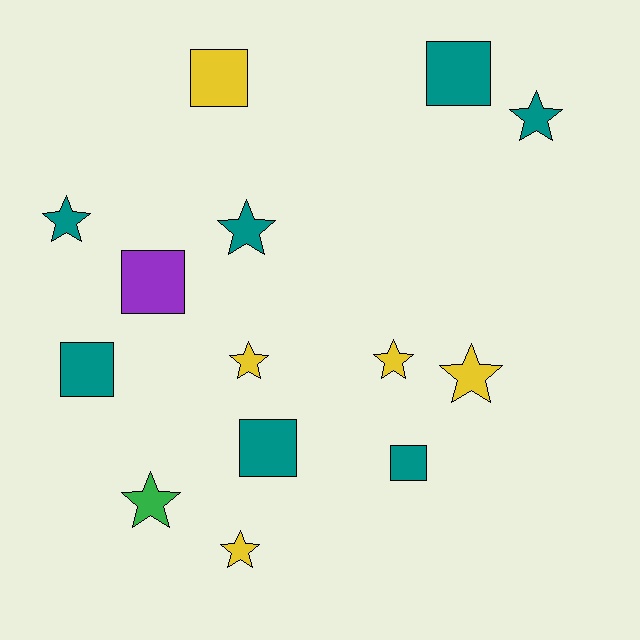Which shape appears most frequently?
Star, with 8 objects.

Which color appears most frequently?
Teal, with 7 objects.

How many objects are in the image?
There are 14 objects.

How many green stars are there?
There is 1 green star.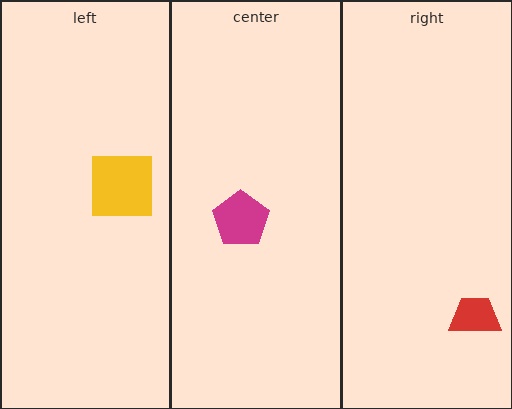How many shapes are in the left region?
1.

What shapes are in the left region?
The yellow square.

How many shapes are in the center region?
1.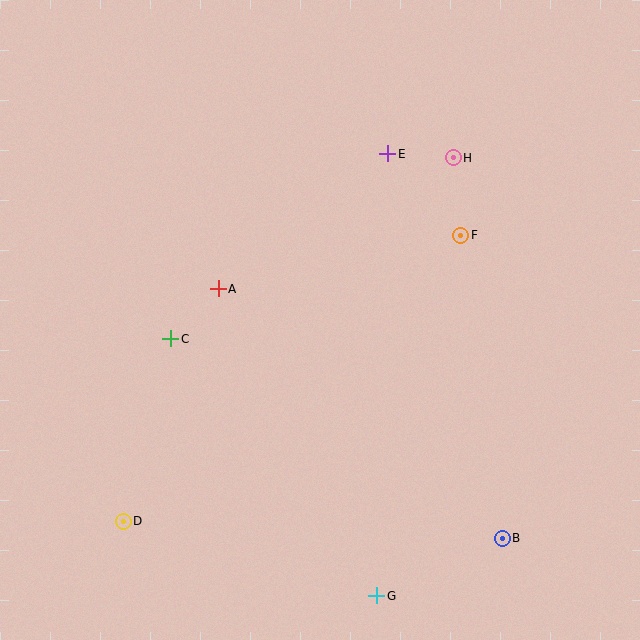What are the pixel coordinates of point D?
Point D is at (123, 521).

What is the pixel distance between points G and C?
The distance between G and C is 329 pixels.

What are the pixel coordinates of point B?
Point B is at (502, 538).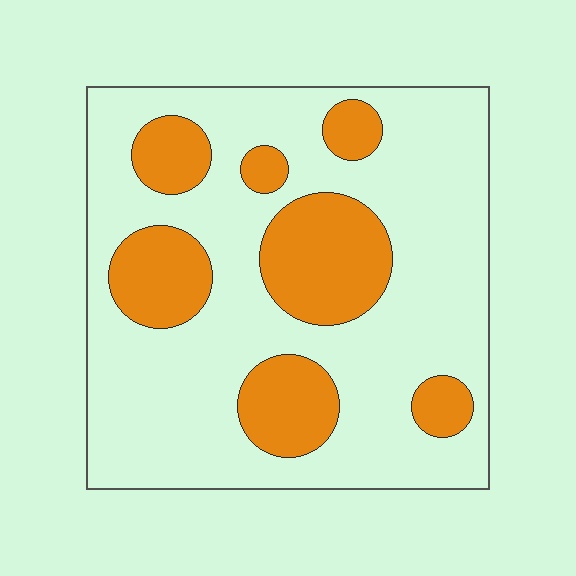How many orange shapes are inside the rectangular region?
7.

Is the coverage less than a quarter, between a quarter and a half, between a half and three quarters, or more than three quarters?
Between a quarter and a half.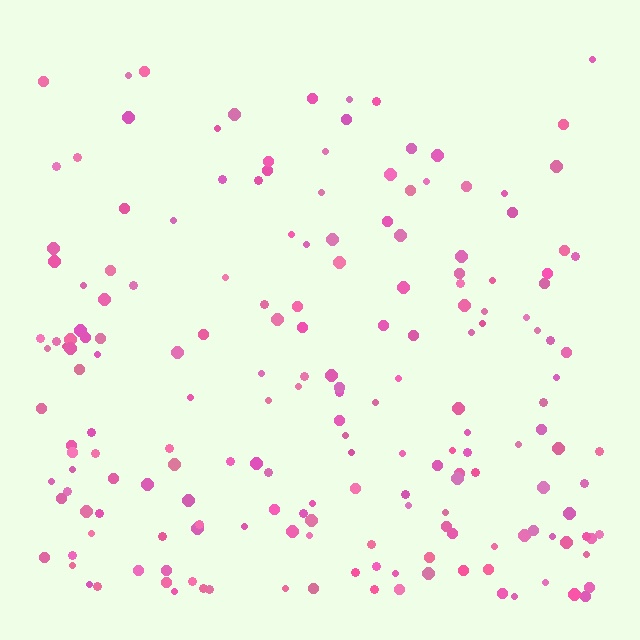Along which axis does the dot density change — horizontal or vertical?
Vertical.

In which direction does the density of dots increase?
From top to bottom, with the bottom side densest.